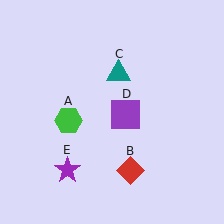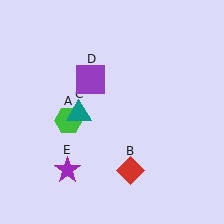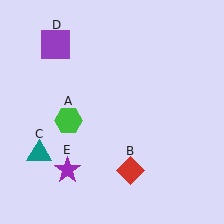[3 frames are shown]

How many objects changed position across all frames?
2 objects changed position: teal triangle (object C), purple square (object D).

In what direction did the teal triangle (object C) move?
The teal triangle (object C) moved down and to the left.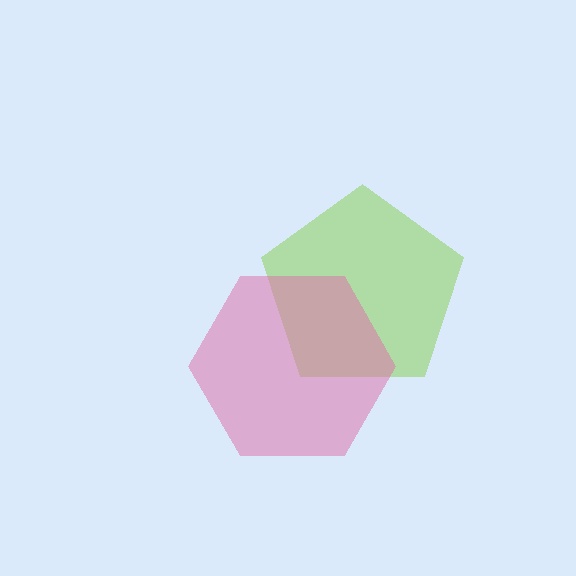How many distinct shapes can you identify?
There are 2 distinct shapes: a lime pentagon, a pink hexagon.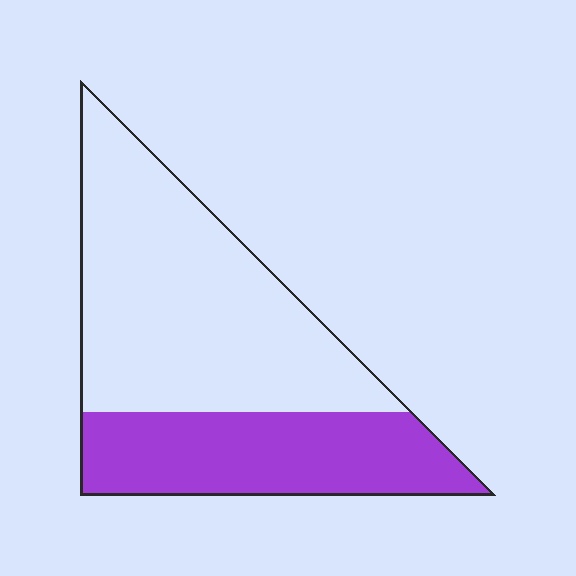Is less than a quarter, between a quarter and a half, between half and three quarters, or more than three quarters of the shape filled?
Between a quarter and a half.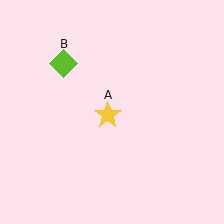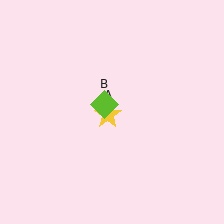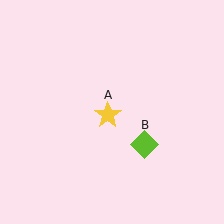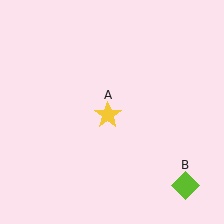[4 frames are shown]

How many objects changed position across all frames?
1 object changed position: lime diamond (object B).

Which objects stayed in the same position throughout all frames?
Yellow star (object A) remained stationary.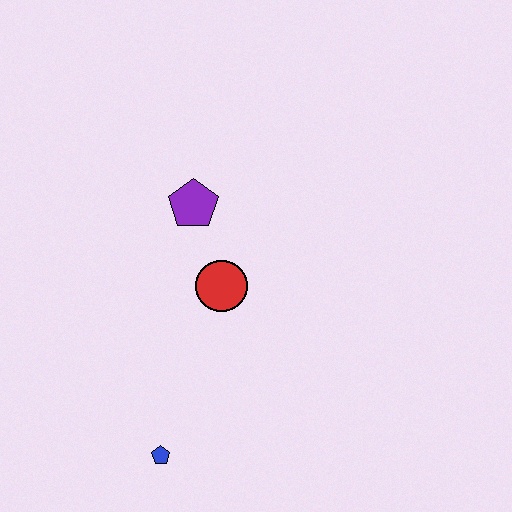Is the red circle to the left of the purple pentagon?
No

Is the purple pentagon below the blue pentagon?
No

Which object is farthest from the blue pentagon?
The purple pentagon is farthest from the blue pentagon.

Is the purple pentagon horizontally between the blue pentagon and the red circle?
Yes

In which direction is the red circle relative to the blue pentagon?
The red circle is above the blue pentagon.